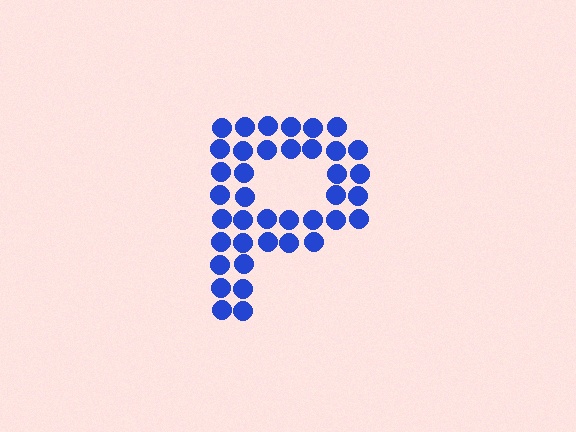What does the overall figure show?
The overall figure shows the letter P.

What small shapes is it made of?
It is made of small circles.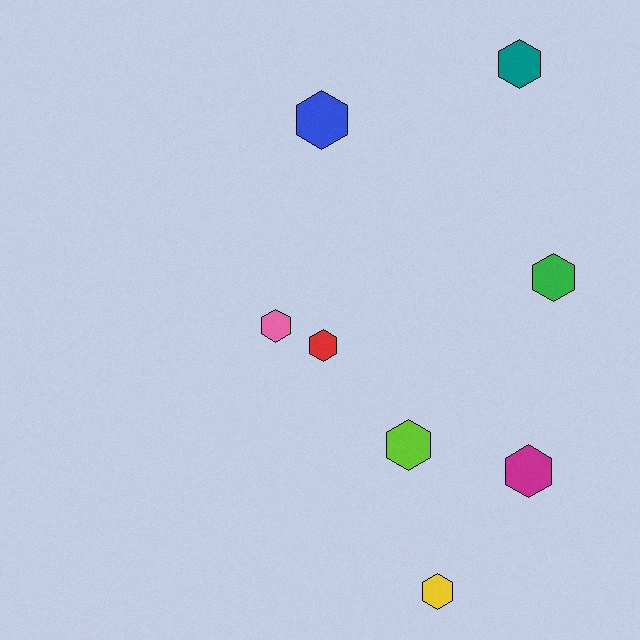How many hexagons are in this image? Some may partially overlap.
There are 8 hexagons.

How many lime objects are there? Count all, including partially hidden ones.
There is 1 lime object.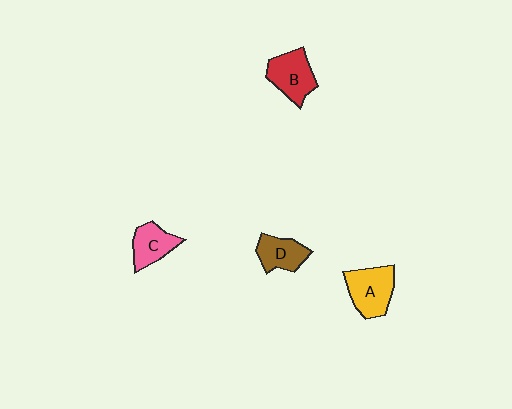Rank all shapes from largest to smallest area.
From largest to smallest: A (yellow), B (red), D (brown), C (pink).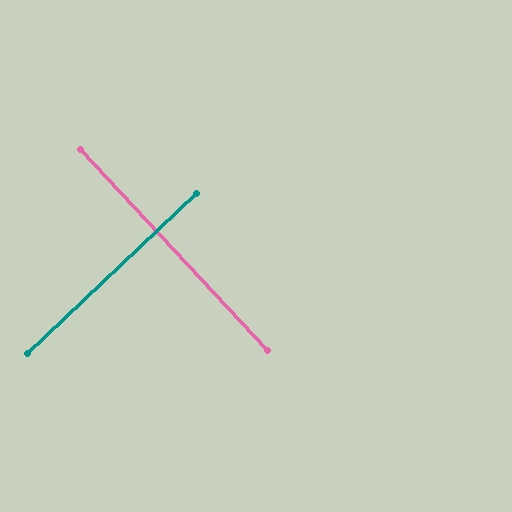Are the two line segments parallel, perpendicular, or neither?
Perpendicular — they meet at approximately 89°.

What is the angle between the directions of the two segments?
Approximately 89 degrees.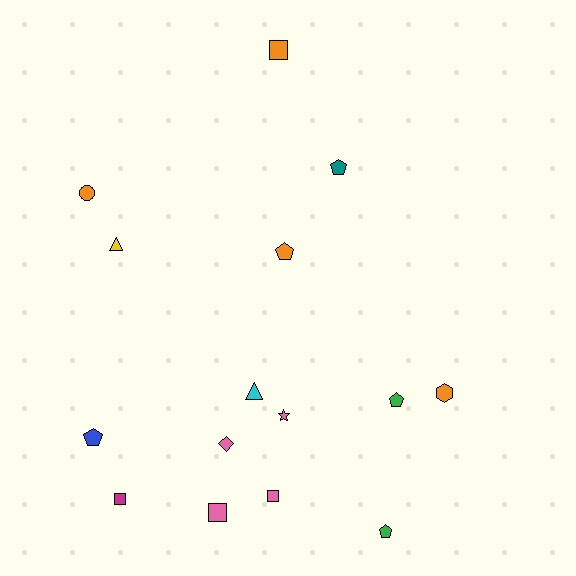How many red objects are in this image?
There are no red objects.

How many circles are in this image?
There is 1 circle.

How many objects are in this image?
There are 15 objects.